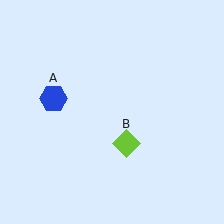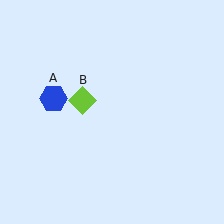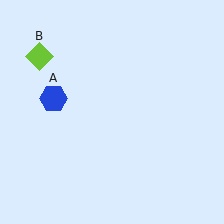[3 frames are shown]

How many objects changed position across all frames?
1 object changed position: lime diamond (object B).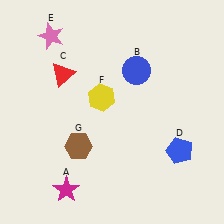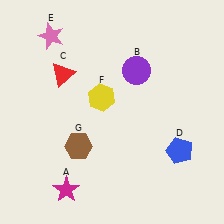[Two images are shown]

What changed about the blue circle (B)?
In Image 1, B is blue. In Image 2, it changed to purple.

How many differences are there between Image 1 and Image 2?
There is 1 difference between the two images.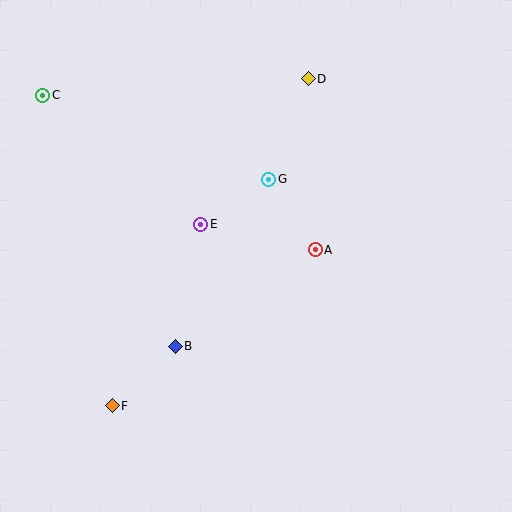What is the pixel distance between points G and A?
The distance between G and A is 85 pixels.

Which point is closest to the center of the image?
Point A at (315, 250) is closest to the center.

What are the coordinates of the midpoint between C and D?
The midpoint between C and D is at (175, 87).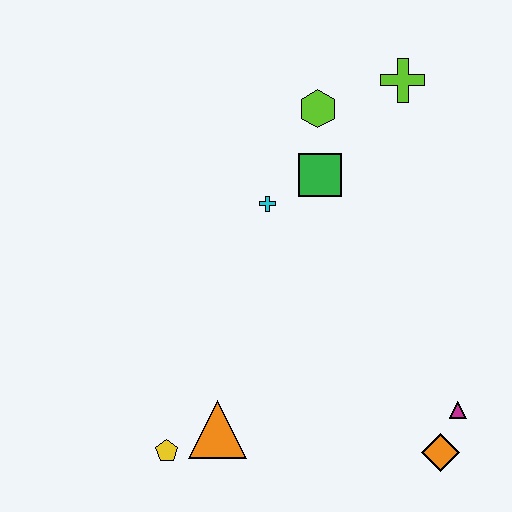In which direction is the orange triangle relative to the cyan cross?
The orange triangle is below the cyan cross.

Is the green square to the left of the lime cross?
Yes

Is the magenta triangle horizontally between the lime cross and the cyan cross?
No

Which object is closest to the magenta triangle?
The orange diamond is closest to the magenta triangle.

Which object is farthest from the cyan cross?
The orange diamond is farthest from the cyan cross.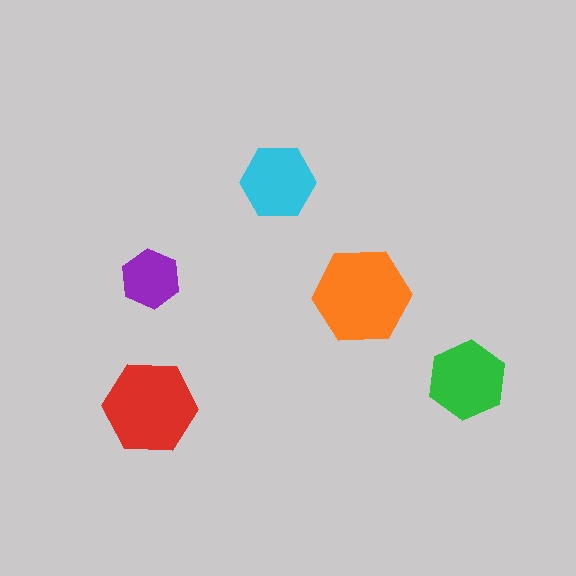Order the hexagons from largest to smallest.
the orange one, the red one, the green one, the cyan one, the purple one.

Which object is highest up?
The cyan hexagon is topmost.